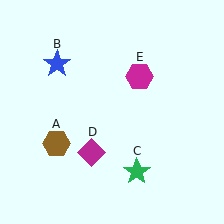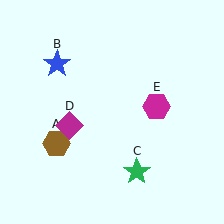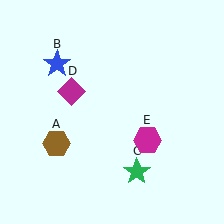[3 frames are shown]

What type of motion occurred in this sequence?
The magenta diamond (object D), magenta hexagon (object E) rotated clockwise around the center of the scene.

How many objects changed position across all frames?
2 objects changed position: magenta diamond (object D), magenta hexagon (object E).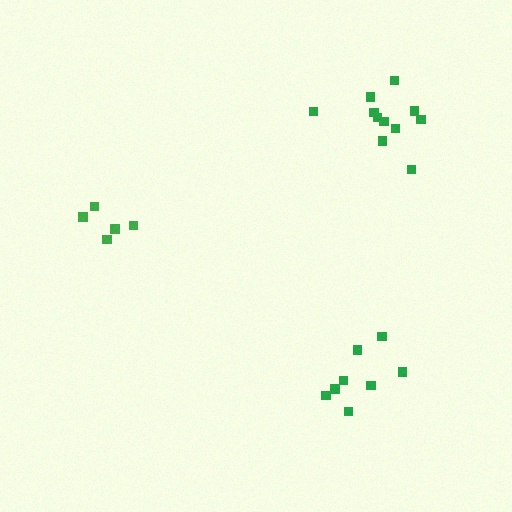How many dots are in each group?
Group 1: 5 dots, Group 2: 11 dots, Group 3: 8 dots (24 total).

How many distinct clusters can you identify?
There are 3 distinct clusters.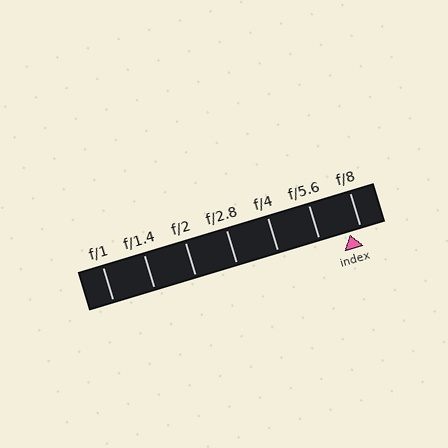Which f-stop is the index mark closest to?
The index mark is closest to f/8.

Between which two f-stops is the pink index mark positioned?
The index mark is between f/5.6 and f/8.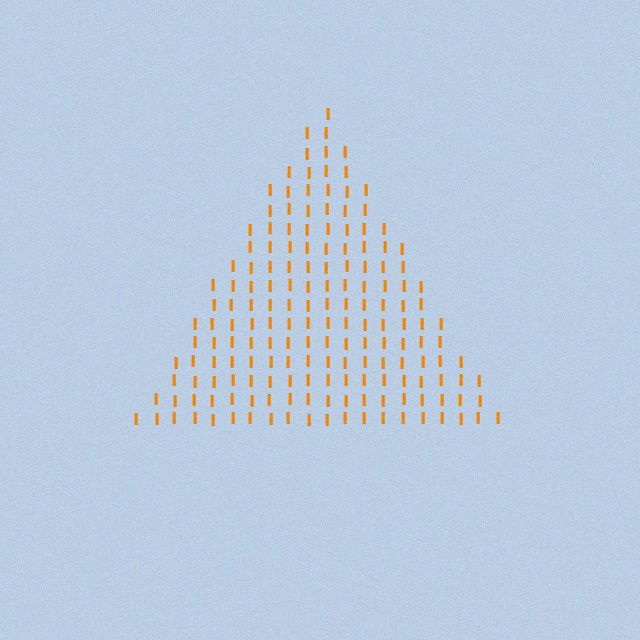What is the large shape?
The large shape is a triangle.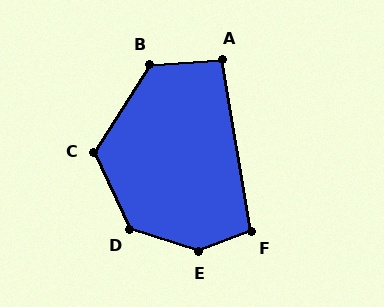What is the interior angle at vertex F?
Approximately 101 degrees (obtuse).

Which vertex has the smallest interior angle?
A, at approximately 96 degrees.